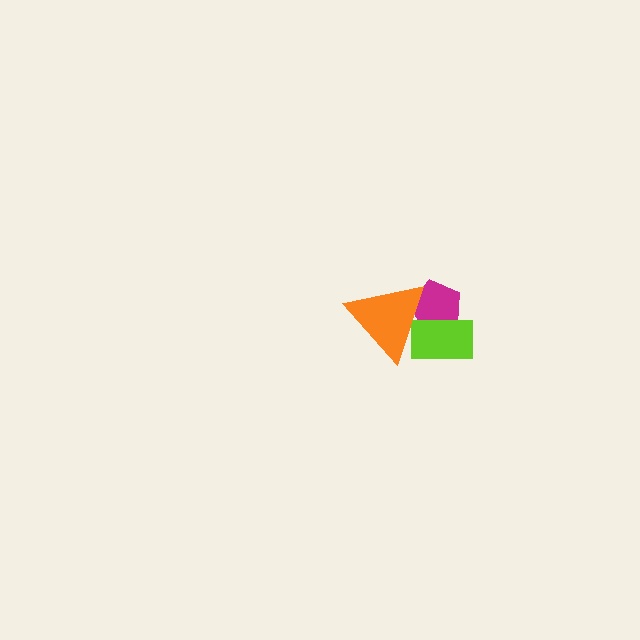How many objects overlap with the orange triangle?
2 objects overlap with the orange triangle.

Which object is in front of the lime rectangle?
The orange triangle is in front of the lime rectangle.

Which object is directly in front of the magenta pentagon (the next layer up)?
The lime rectangle is directly in front of the magenta pentagon.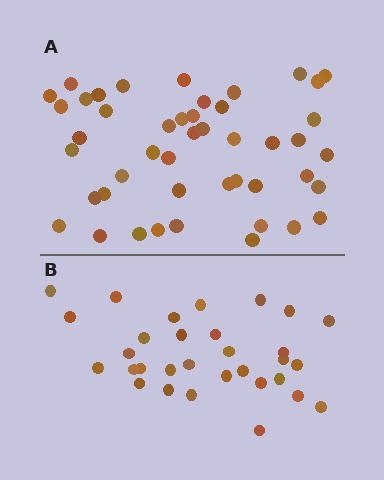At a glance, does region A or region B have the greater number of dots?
Region A (the top region) has more dots.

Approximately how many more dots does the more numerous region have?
Region A has approximately 15 more dots than region B.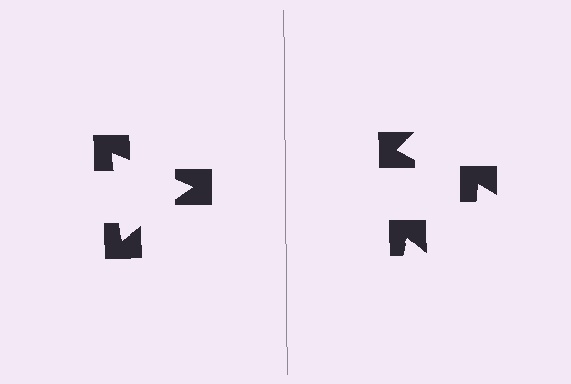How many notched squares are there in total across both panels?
6 — 3 on each side.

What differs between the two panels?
The notched squares are positioned identically on both sides; only the wedge orientations differ. On the left they align to a triangle; on the right they are misaligned.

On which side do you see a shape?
An illusory triangle appears on the left side. On the right side the wedge cuts are rotated, so no coherent shape forms.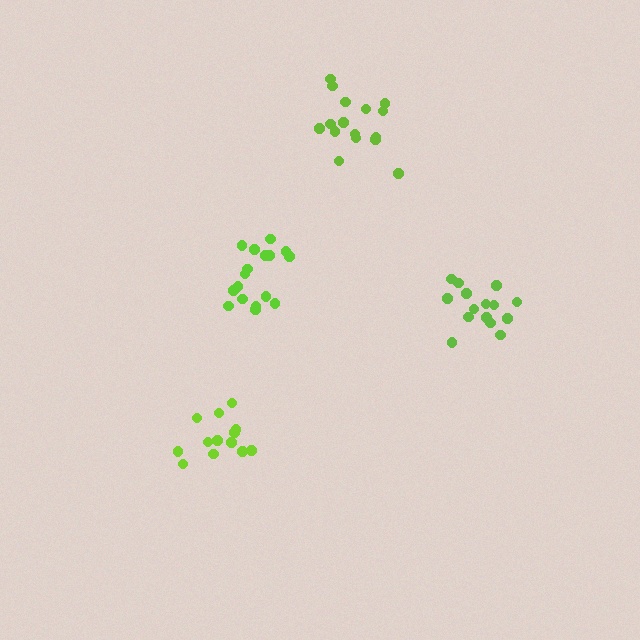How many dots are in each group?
Group 1: 18 dots, Group 2: 15 dots, Group 3: 16 dots, Group 4: 13 dots (62 total).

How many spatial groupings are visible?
There are 4 spatial groupings.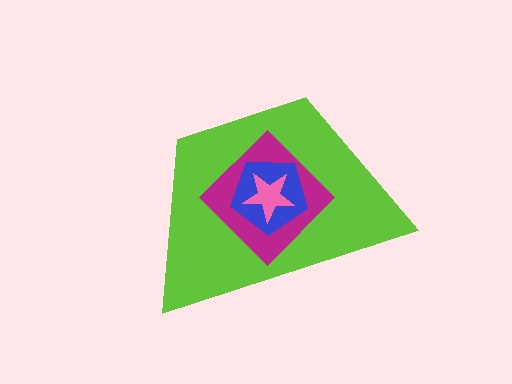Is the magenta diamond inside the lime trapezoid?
Yes.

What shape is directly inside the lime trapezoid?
The magenta diamond.